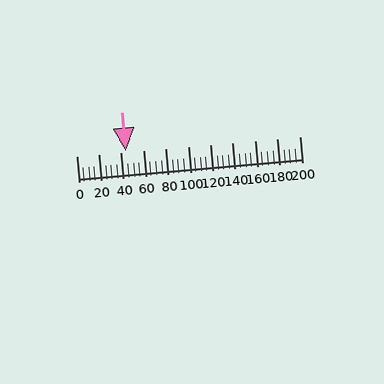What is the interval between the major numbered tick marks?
The major tick marks are spaced 20 units apart.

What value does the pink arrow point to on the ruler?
The pink arrow points to approximately 44.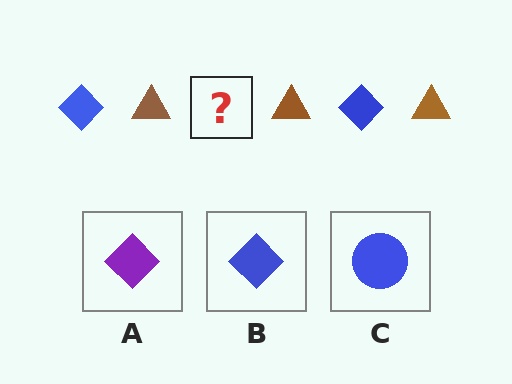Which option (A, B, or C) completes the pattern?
B.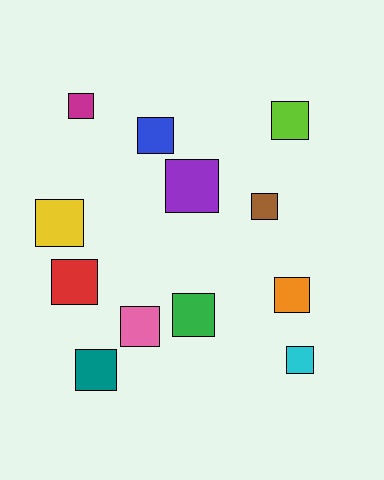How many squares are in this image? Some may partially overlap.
There are 12 squares.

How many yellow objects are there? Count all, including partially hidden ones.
There is 1 yellow object.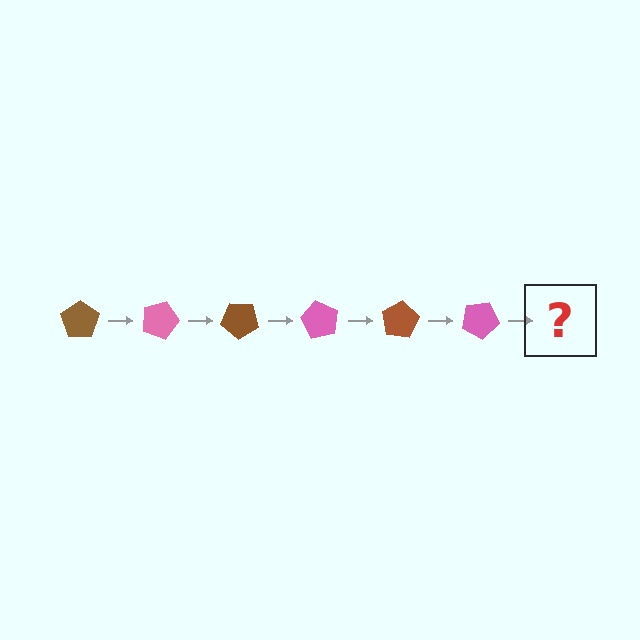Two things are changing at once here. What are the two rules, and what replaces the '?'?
The two rules are that it rotates 20 degrees each step and the color cycles through brown and pink. The '?' should be a brown pentagon, rotated 120 degrees from the start.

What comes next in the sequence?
The next element should be a brown pentagon, rotated 120 degrees from the start.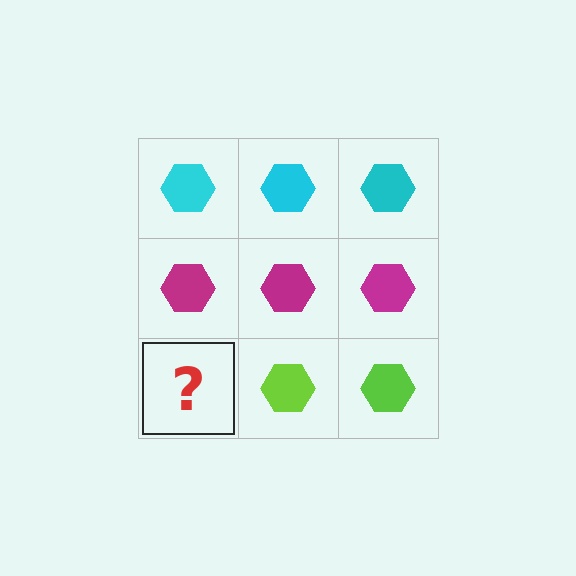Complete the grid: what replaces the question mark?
The question mark should be replaced with a lime hexagon.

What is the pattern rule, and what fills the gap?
The rule is that each row has a consistent color. The gap should be filled with a lime hexagon.